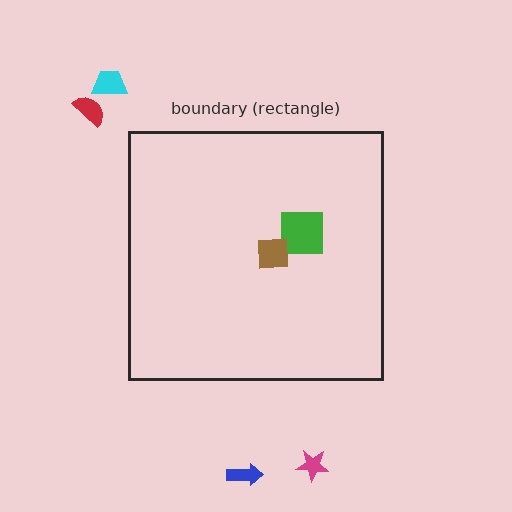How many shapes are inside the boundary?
2 inside, 4 outside.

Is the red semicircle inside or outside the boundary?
Outside.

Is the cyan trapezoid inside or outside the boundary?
Outside.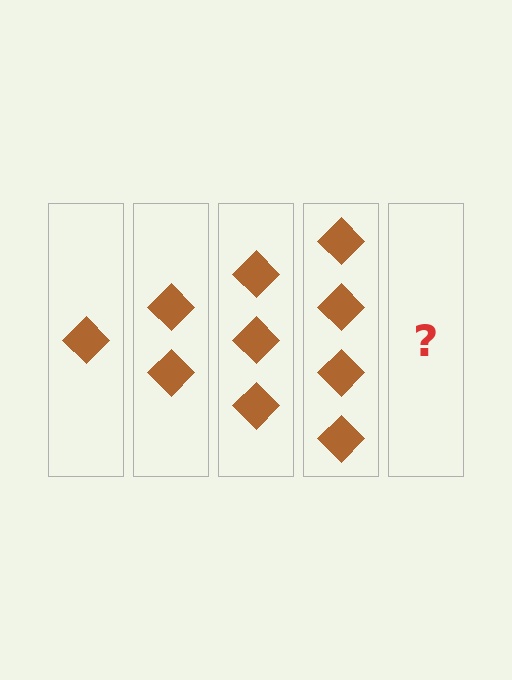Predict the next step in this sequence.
The next step is 5 diamonds.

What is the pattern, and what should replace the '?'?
The pattern is that each step adds one more diamond. The '?' should be 5 diamonds.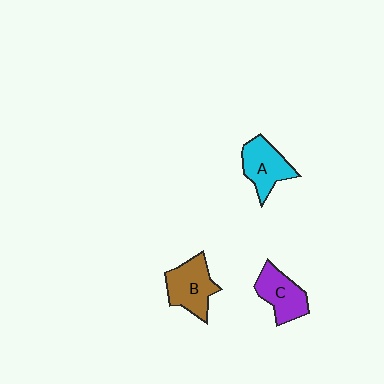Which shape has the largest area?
Shape B (brown).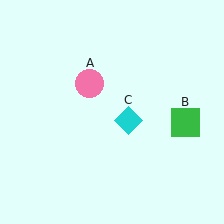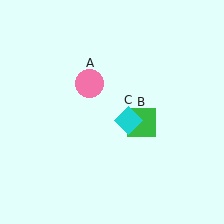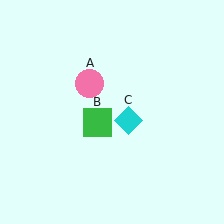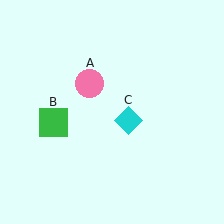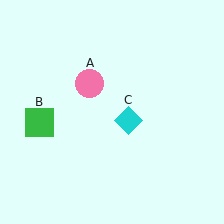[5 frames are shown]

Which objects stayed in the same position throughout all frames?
Pink circle (object A) and cyan diamond (object C) remained stationary.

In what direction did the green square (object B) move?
The green square (object B) moved left.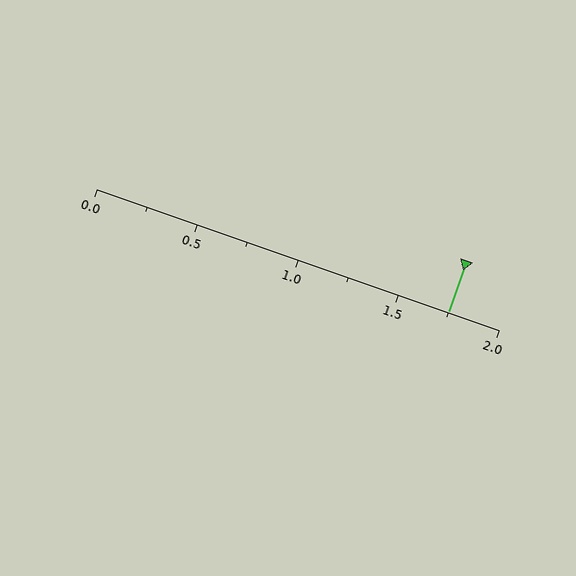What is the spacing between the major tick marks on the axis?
The major ticks are spaced 0.5 apart.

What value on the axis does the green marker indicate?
The marker indicates approximately 1.75.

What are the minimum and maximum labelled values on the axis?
The axis runs from 0.0 to 2.0.